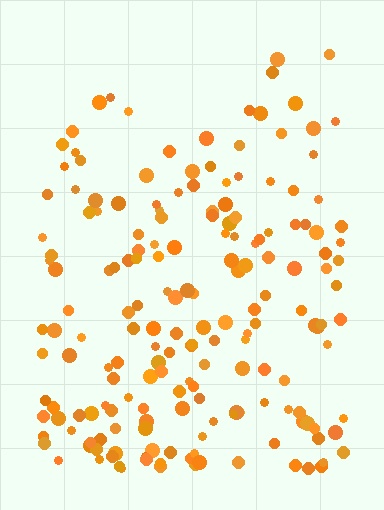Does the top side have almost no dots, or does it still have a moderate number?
Still a moderate number, just noticeably fewer than the bottom.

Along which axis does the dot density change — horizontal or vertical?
Vertical.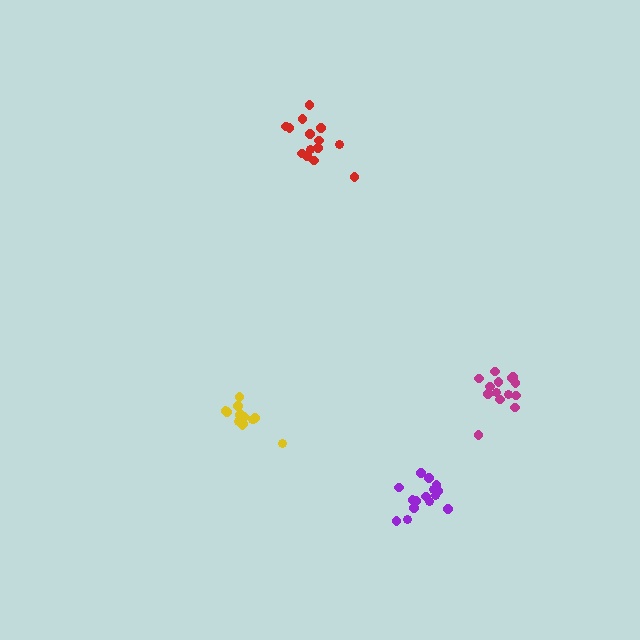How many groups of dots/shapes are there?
There are 4 groups.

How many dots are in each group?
Group 1: 14 dots, Group 2: 15 dots, Group 3: 14 dots, Group 4: 14 dots (57 total).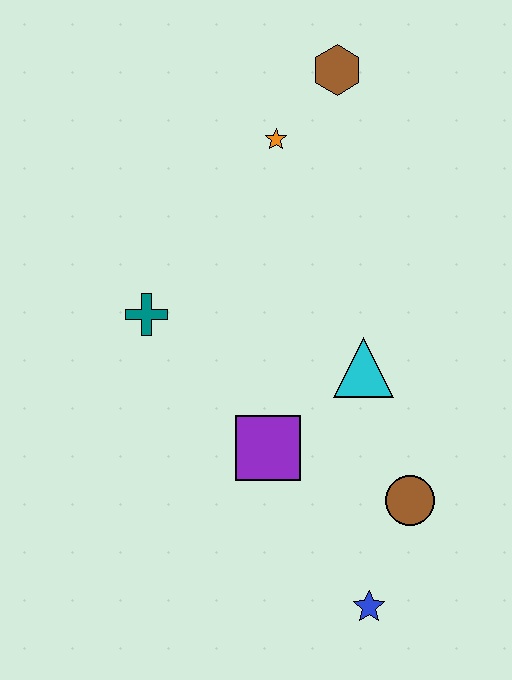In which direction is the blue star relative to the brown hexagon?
The blue star is below the brown hexagon.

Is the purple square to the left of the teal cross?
No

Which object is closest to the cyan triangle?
The purple square is closest to the cyan triangle.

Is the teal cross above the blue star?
Yes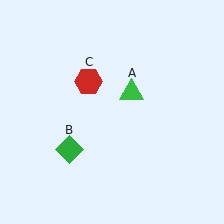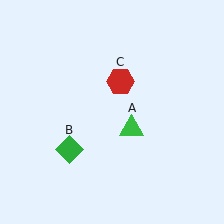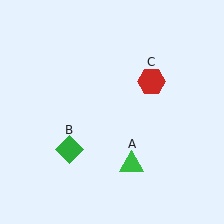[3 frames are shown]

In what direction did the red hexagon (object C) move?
The red hexagon (object C) moved right.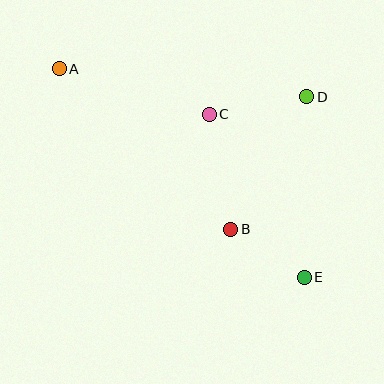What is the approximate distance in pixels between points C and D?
The distance between C and D is approximately 99 pixels.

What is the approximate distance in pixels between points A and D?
The distance between A and D is approximately 249 pixels.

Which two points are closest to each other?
Points B and E are closest to each other.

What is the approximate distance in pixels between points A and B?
The distance between A and B is approximately 235 pixels.